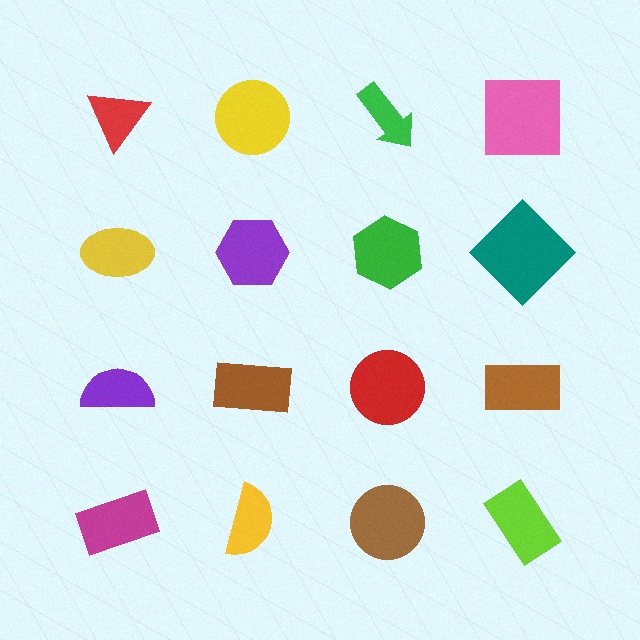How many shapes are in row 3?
4 shapes.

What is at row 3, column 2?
A brown rectangle.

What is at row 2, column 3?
A green hexagon.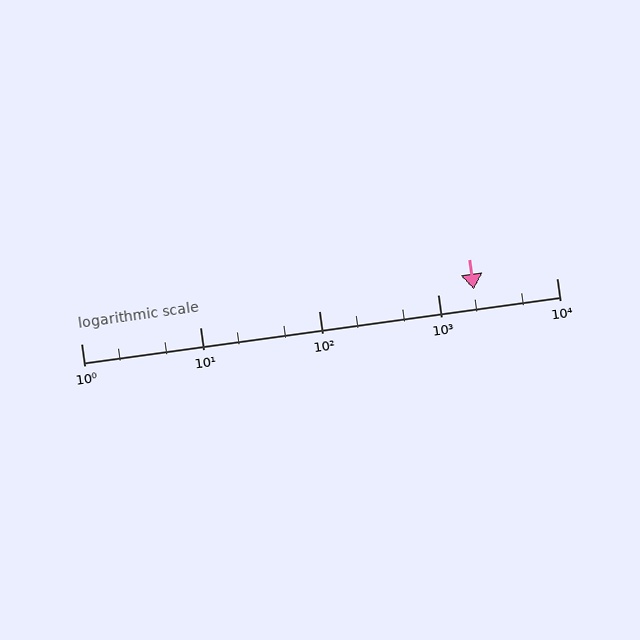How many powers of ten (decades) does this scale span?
The scale spans 4 decades, from 1 to 10000.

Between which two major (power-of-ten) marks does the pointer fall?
The pointer is between 1000 and 10000.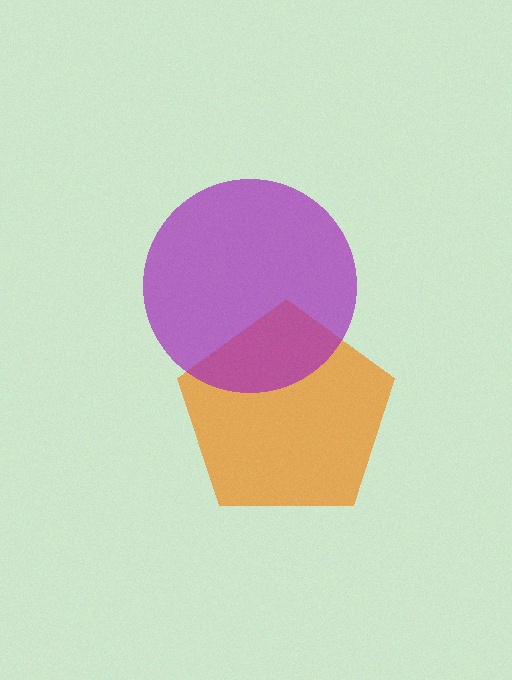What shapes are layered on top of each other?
The layered shapes are: an orange pentagon, a purple circle.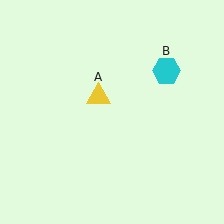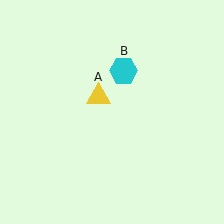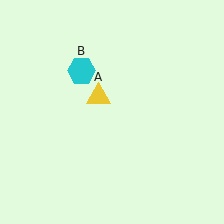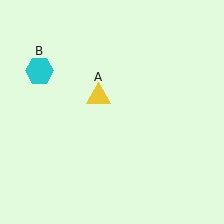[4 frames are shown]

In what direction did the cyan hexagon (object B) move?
The cyan hexagon (object B) moved left.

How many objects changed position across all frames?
1 object changed position: cyan hexagon (object B).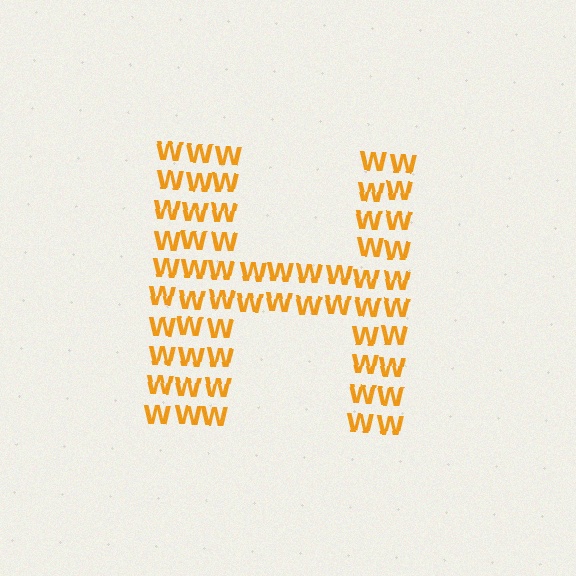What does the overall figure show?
The overall figure shows the letter H.